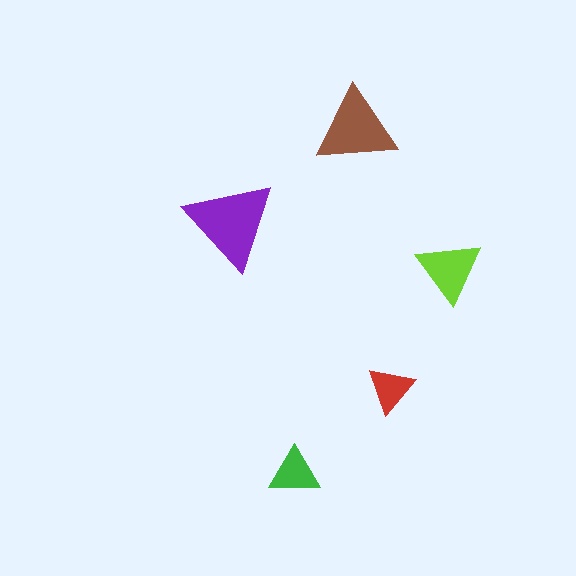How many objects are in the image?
There are 5 objects in the image.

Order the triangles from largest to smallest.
the purple one, the brown one, the lime one, the green one, the red one.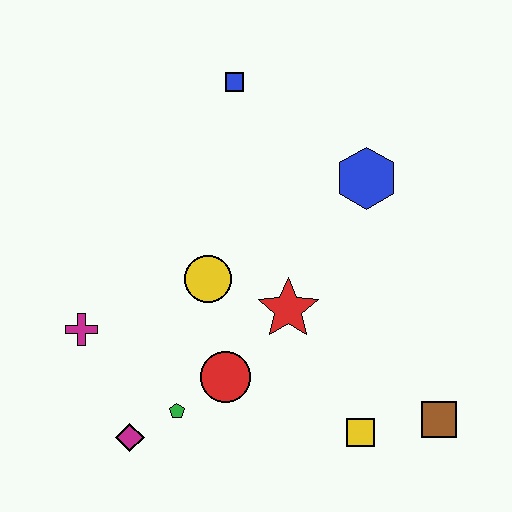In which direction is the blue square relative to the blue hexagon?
The blue square is to the left of the blue hexagon.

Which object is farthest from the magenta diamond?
The blue square is farthest from the magenta diamond.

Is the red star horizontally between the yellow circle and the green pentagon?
No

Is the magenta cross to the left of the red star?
Yes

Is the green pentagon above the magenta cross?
No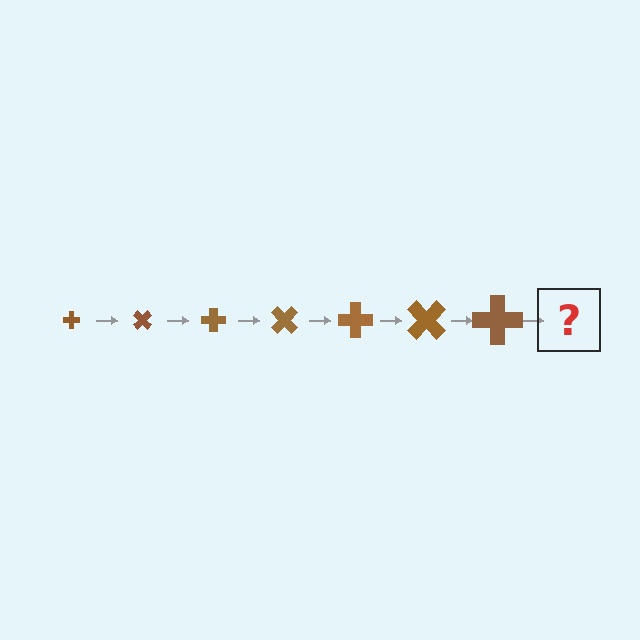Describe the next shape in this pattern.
It should be a cross, larger than the previous one and rotated 315 degrees from the start.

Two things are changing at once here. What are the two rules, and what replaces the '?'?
The two rules are that the cross grows larger each step and it rotates 45 degrees each step. The '?' should be a cross, larger than the previous one and rotated 315 degrees from the start.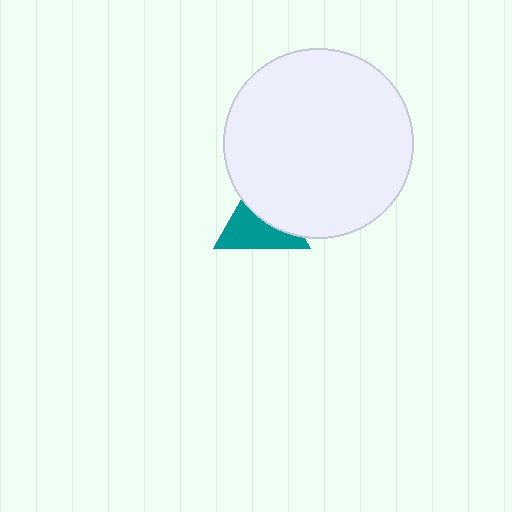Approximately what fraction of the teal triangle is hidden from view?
Roughly 45% of the teal triangle is hidden behind the white circle.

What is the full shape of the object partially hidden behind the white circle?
The partially hidden object is a teal triangle.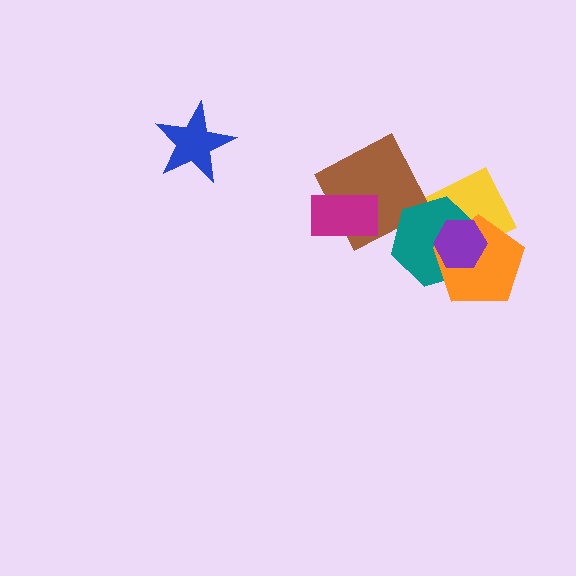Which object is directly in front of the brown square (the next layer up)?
The magenta rectangle is directly in front of the brown square.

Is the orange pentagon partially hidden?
Yes, it is partially covered by another shape.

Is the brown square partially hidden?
Yes, it is partially covered by another shape.